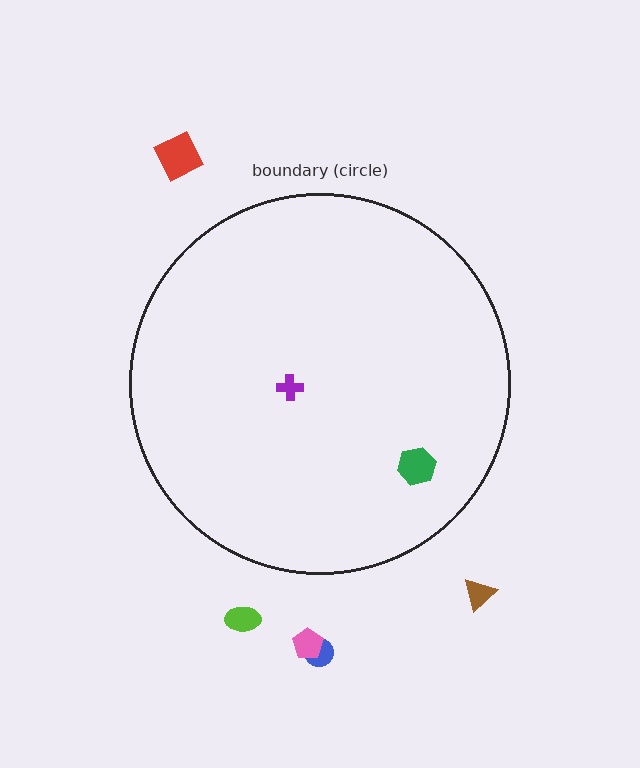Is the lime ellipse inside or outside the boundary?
Outside.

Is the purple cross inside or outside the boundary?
Inside.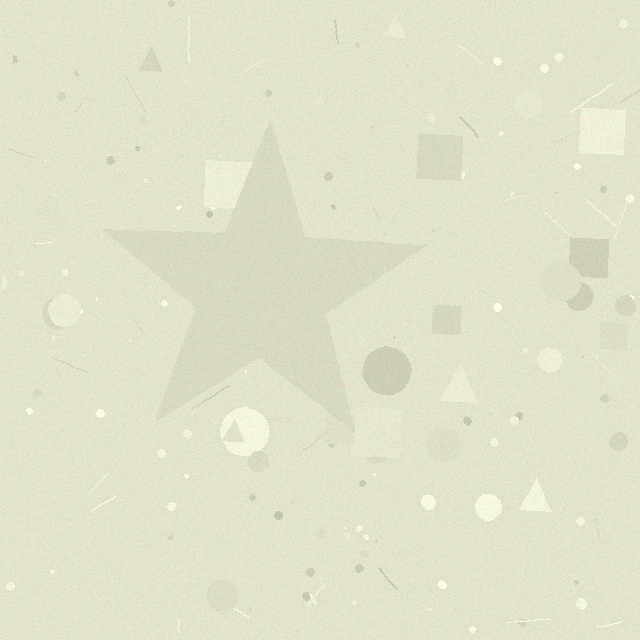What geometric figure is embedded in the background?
A star is embedded in the background.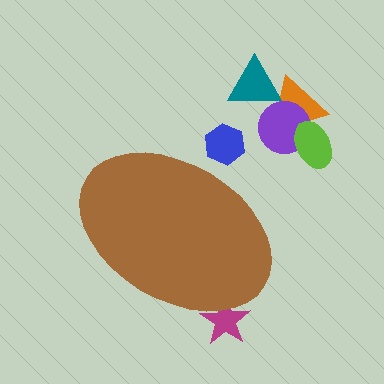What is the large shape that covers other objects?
A brown ellipse.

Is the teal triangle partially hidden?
No, the teal triangle is fully visible.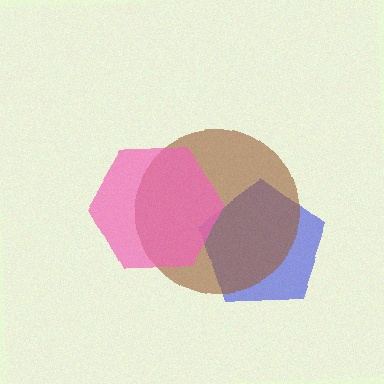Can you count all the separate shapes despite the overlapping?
Yes, there are 3 separate shapes.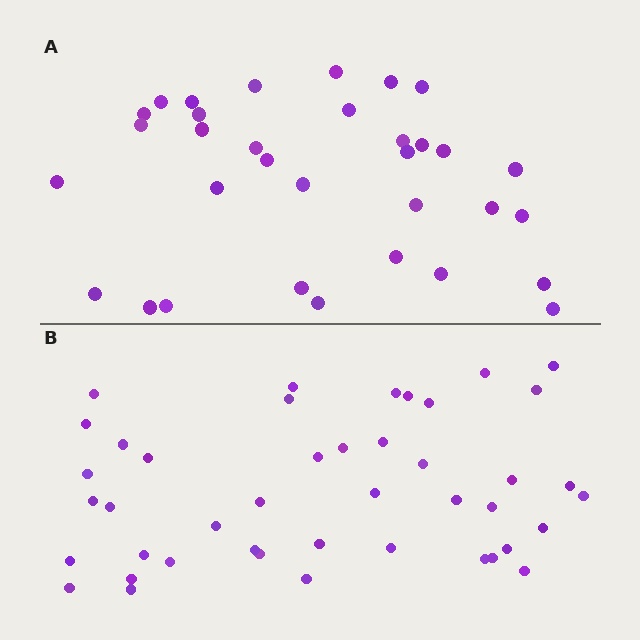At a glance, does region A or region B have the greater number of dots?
Region B (the bottom region) has more dots.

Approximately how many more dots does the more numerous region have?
Region B has roughly 10 or so more dots than region A.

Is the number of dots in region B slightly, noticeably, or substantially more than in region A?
Region B has noticeably more, but not dramatically so. The ratio is roughly 1.3 to 1.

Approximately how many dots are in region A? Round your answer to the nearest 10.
About 30 dots. (The exact count is 33, which rounds to 30.)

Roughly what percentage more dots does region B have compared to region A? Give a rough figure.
About 30% more.